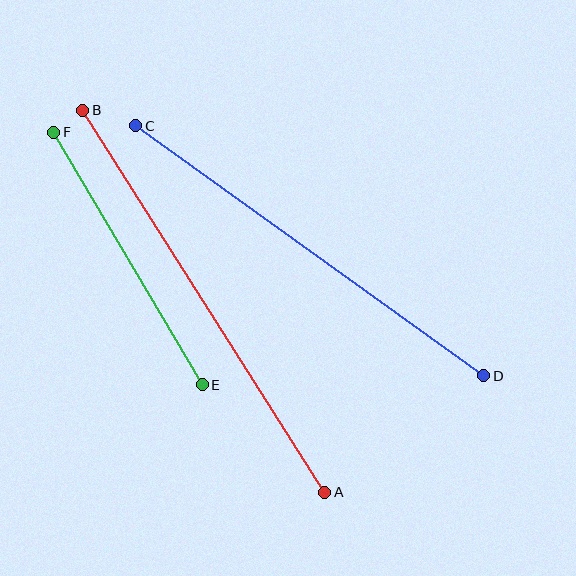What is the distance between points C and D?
The distance is approximately 429 pixels.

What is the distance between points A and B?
The distance is approximately 452 pixels.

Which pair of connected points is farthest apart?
Points A and B are farthest apart.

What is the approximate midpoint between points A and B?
The midpoint is at approximately (204, 301) pixels.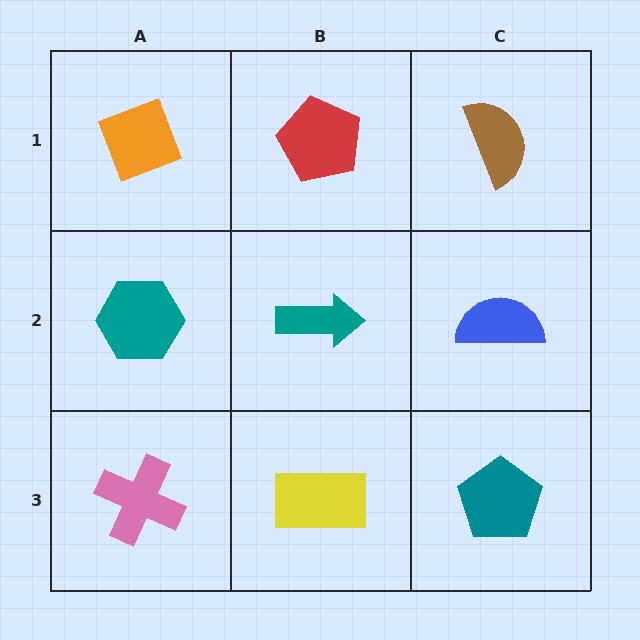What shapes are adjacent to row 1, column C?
A blue semicircle (row 2, column C), a red pentagon (row 1, column B).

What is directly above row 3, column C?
A blue semicircle.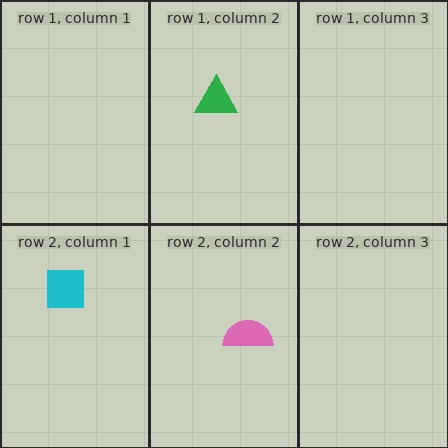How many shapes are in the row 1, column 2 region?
1.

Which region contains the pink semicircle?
The row 2, column 2 region.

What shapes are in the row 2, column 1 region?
The cyan square.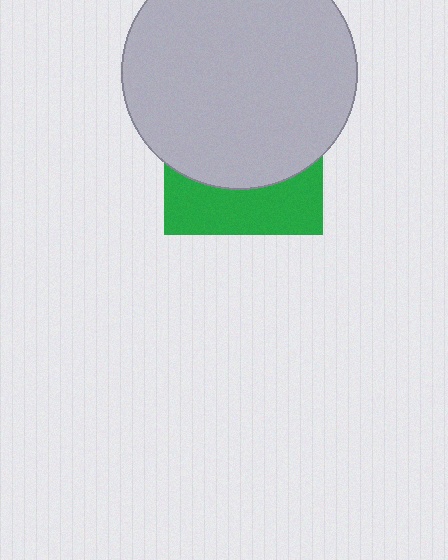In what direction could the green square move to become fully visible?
The green square could move down. That would shift it out from behind the light gray circle entirely.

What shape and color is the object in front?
The object in front is a light gray circle.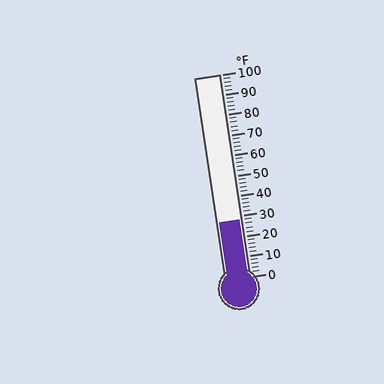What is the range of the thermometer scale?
The thermometer scale ranges from 0°F to 100°F.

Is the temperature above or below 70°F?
The temperature is below 70°F.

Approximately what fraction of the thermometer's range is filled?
The thermometer is filled to approximately 30% of its range.